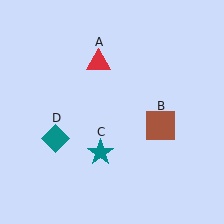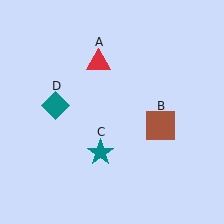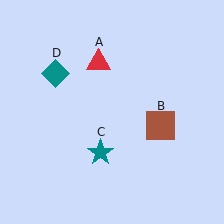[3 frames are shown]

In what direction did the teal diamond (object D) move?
The teal diamond (object D) moved up.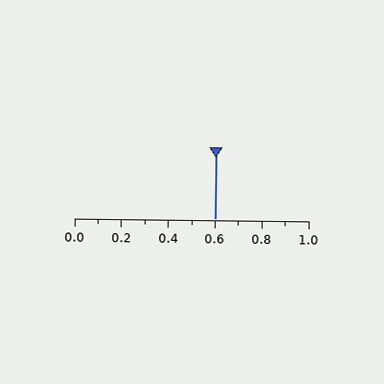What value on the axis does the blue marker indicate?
The marker indicates approximately 0.6.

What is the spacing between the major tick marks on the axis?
The major ticks are spaced 0.2 apart.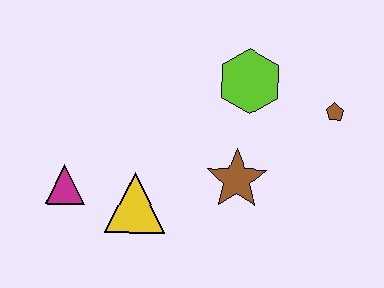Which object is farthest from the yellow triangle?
The brown pentagon is farthest from the yellow triangle.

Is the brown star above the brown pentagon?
No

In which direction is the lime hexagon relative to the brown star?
The lime hexagon is above the brown star.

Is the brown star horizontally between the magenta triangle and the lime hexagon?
Yes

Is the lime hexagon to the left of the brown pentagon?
Yes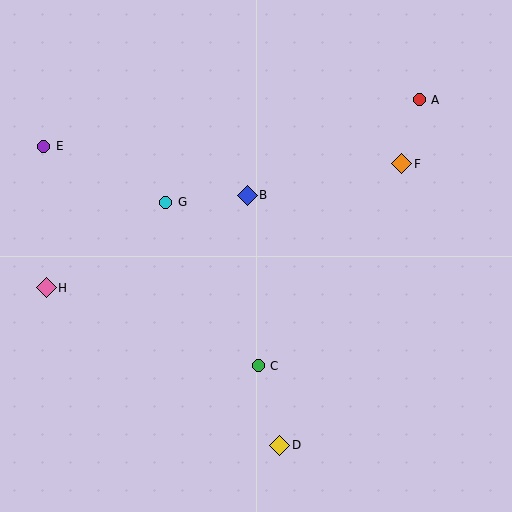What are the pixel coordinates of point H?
Point H is at (46, 288).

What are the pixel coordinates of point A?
Point A is at (419, 100).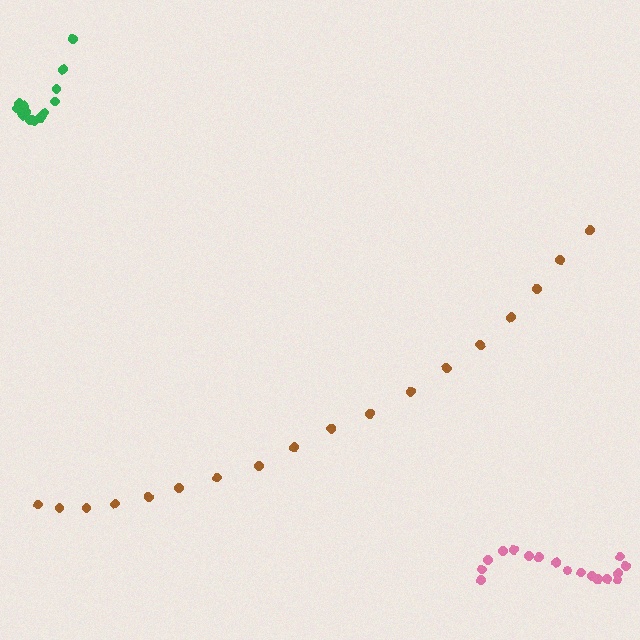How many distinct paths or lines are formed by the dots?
There are 3 distinct paths.